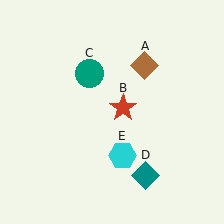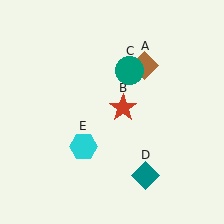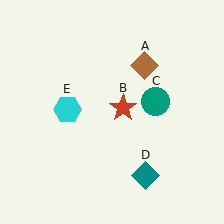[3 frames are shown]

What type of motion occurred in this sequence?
The teal circle (object C), cyan hexagon (object E) rotated clockwise around the center of the scene.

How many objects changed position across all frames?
2 objects changed position: teal circle (object C), cyan hexagon (object E).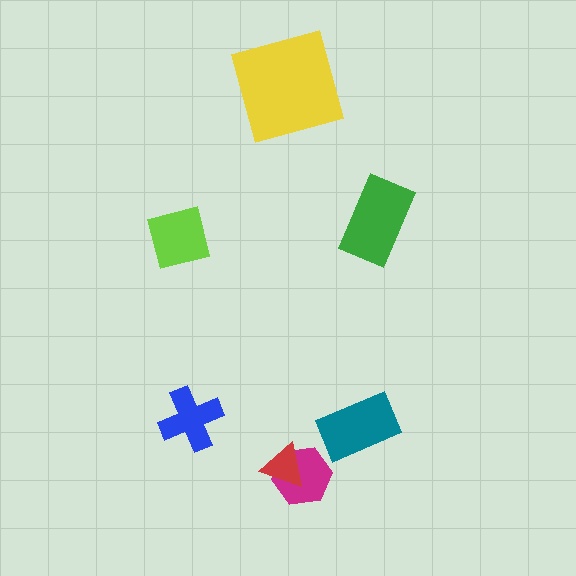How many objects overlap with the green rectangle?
0 objects overlap with the green rectangle.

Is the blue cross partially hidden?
No, no other shape covers it.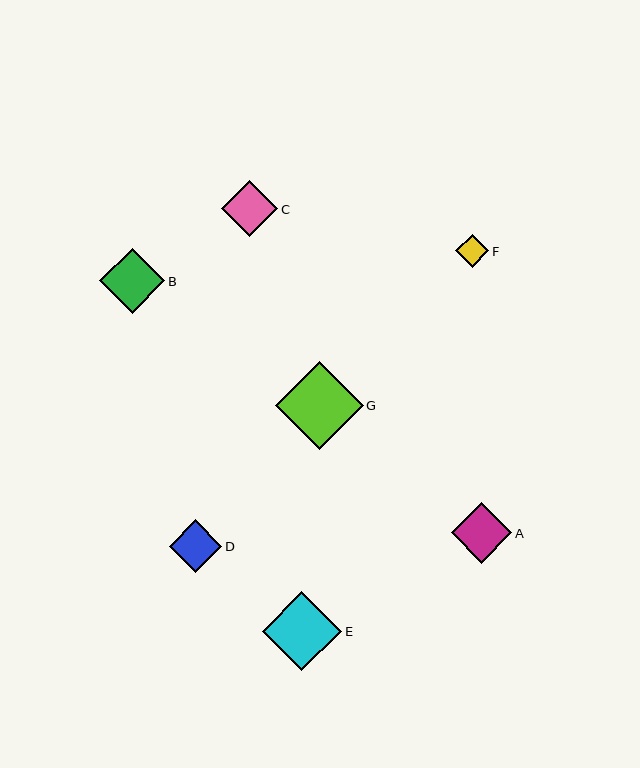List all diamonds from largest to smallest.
From largest to smallest: G, E, B, A, C, D, F.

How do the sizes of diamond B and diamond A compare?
Diamond B and diamond A are approximately the same size.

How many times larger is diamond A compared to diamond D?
Diamond A is approximately 1.2 times the size of diamond D.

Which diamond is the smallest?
Diamond F is the smallest with a size of approximately 34 pixels.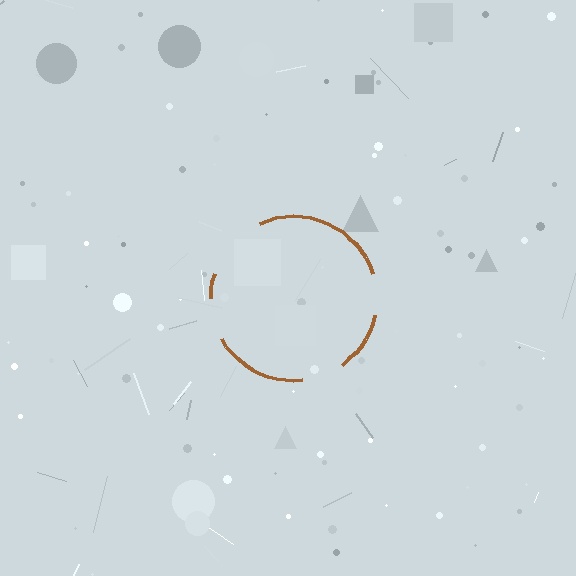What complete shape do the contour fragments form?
The contour fragments form a circle.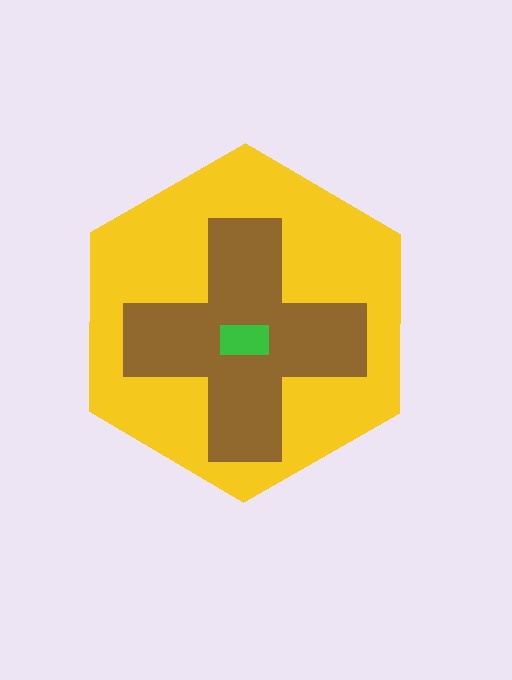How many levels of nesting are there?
3.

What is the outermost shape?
The yellow hexagon.